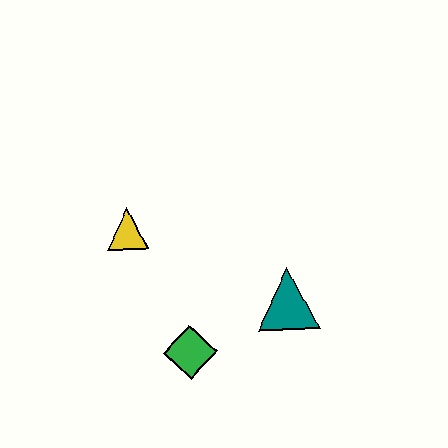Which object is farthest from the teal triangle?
The yellow triangle is farthest from the teal triangle.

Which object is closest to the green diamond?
The teal triangle is closest to the green diamond.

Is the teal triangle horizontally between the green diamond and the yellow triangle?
No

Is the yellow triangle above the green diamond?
Yes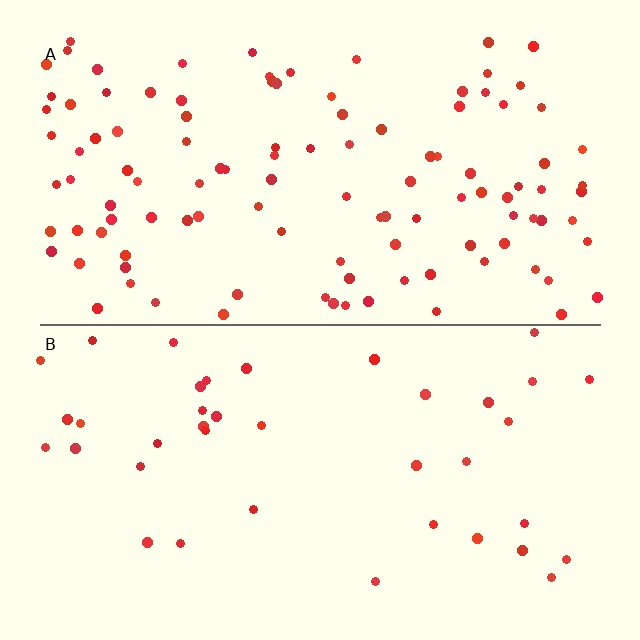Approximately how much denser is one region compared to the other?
Approximately 2.8× — region A over region B.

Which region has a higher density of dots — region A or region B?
A (the top).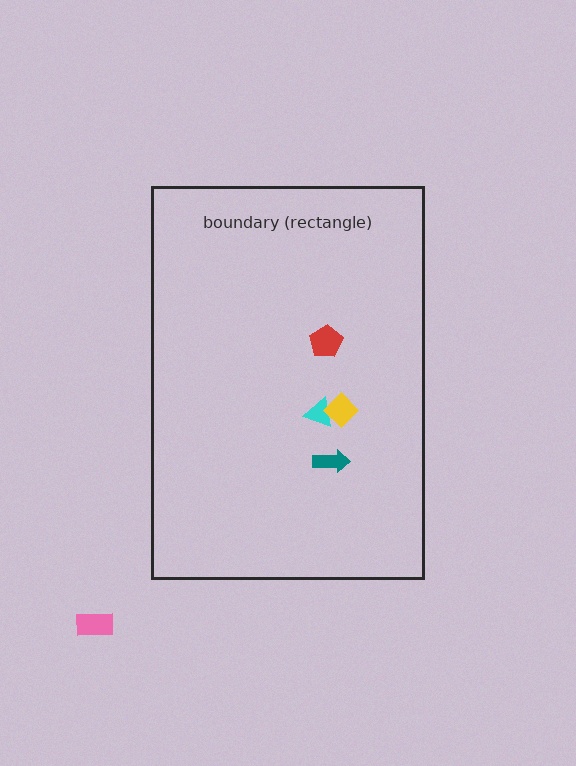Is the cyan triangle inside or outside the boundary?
Inside.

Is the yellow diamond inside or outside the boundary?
Inside.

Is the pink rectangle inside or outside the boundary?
Outside.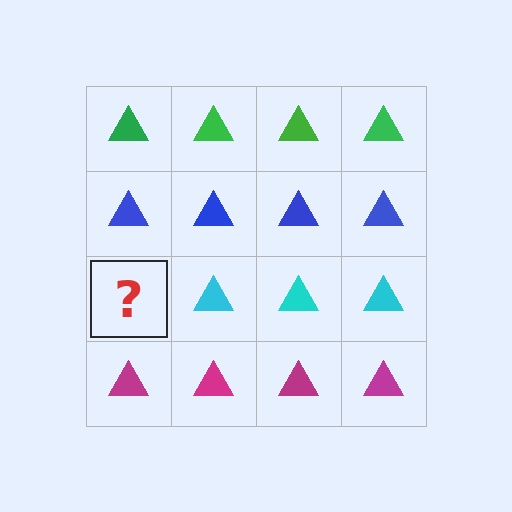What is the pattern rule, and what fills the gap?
The rule is that each row has a consistent color. The gap should be filled with a cyan triangle.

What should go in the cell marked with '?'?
The missing cell should contain a cyan triangle.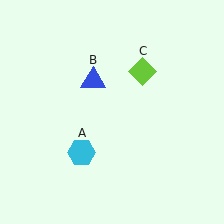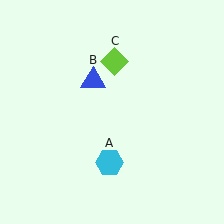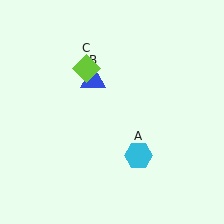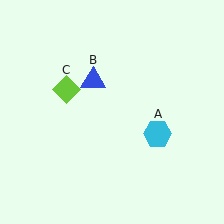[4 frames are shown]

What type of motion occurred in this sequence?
The cyan hexagon (object A), lime diamond (object C) rotated counterclockwise around the center of the scene.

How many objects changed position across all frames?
2 objects changed position: cyan hexagon (object A), lime diamond (object C).